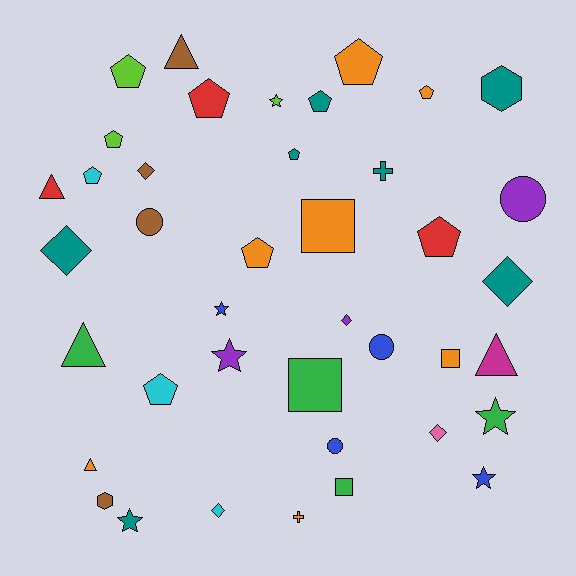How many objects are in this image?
There are 40 objects.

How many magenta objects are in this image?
There is 1 magenta object.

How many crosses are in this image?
There are 2 crosses.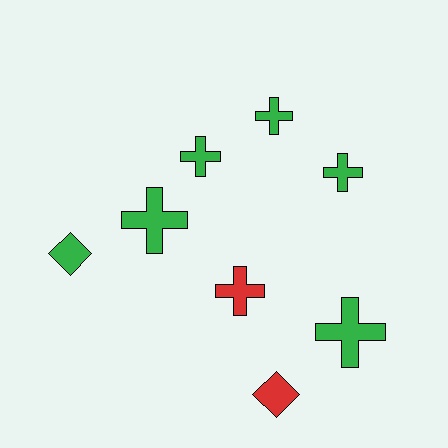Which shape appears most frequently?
Cross, with 6 objects.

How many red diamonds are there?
There is 1 red diamond.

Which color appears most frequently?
Green, with 6 objects.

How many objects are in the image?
There are 8 objects.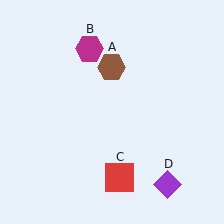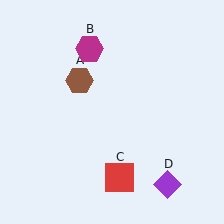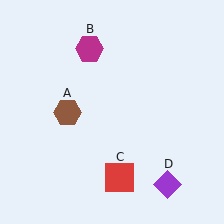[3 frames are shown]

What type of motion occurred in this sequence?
The brown hexagon (object A) rotated counterclockwise around the center of the scene.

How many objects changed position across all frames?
1 object changed position: brown hexagon (object A).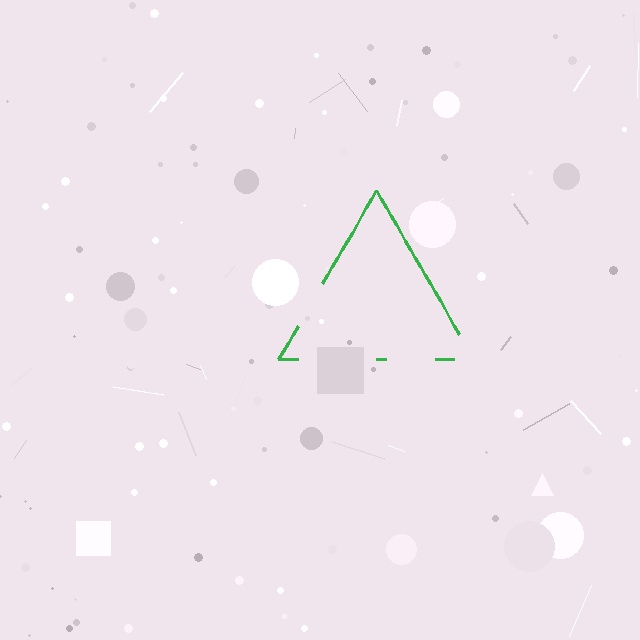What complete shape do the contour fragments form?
The contour fragments form a triangle.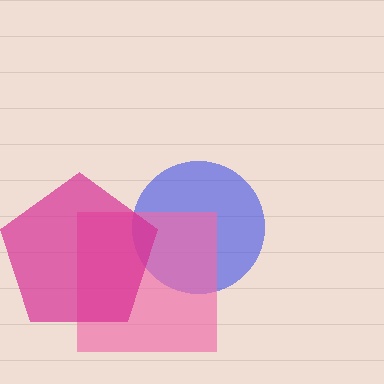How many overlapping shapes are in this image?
There are 3 overlapping shapes in the image.